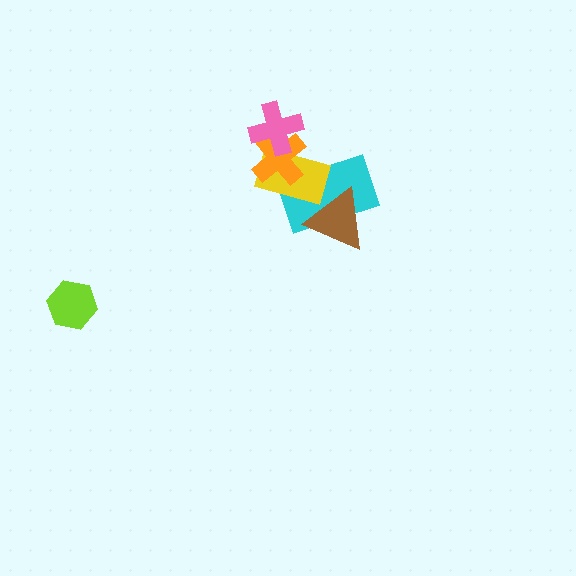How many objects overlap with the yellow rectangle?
4 objects overlap with the yellow rectangle.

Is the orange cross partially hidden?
Yes, it is partially covered by another shape.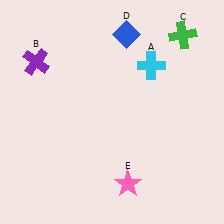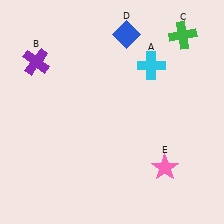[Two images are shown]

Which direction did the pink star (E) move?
The pink star (E) moved right.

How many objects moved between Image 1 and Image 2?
1 object moved between the two images.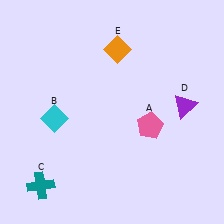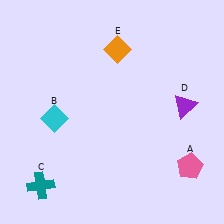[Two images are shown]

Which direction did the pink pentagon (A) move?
The pink pentagon (A) moved down.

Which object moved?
The pink pentagon (A) moved down.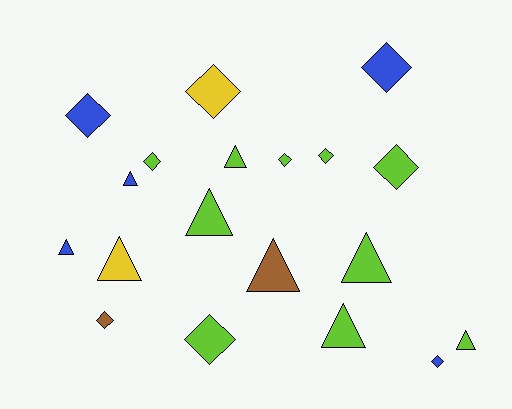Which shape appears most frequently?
Diamond, with 10 objects.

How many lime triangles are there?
There are 5 lime triangles.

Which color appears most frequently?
Lime, with 10 objects.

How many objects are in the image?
There are 19 objects.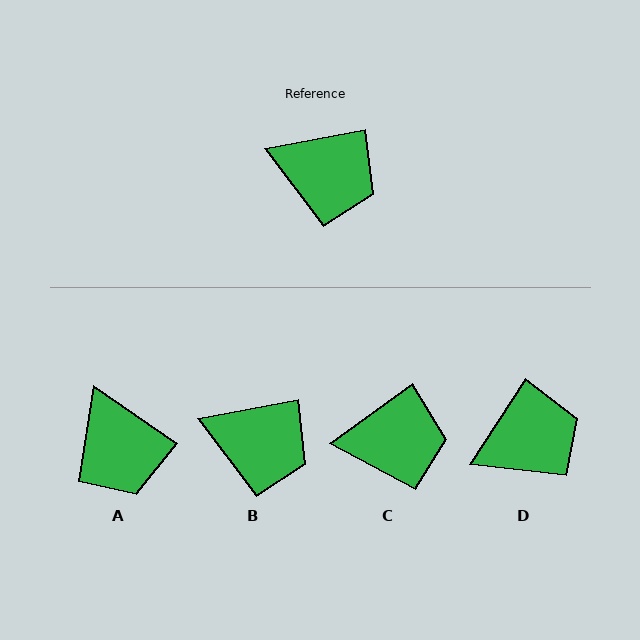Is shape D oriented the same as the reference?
No, it is off by about 46 degrees.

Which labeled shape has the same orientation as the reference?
B.